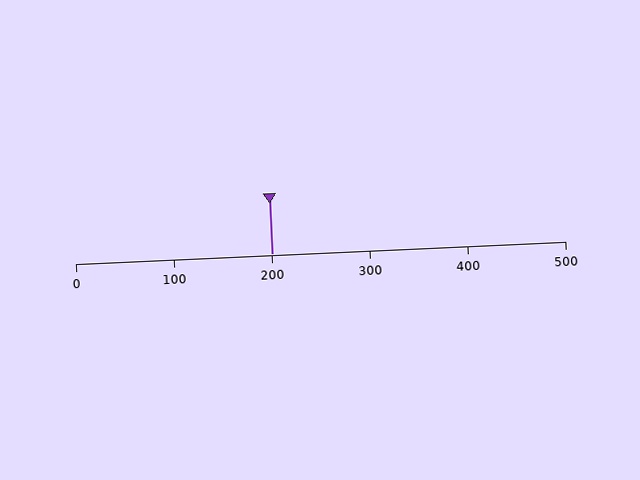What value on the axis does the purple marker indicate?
The marker indicates approximately 200.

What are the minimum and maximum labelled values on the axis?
The axis runs from 0 to 500.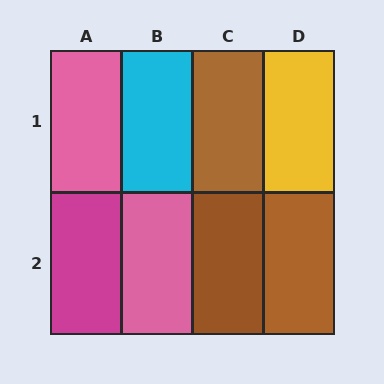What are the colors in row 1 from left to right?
Pink, cyan, brown, yellow.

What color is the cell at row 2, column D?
Brown.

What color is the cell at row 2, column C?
Brown.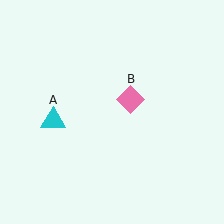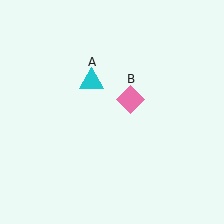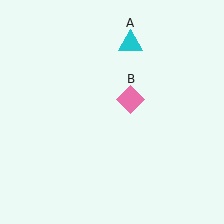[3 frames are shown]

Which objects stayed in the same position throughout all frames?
Pink diamond (object B) remained stationary.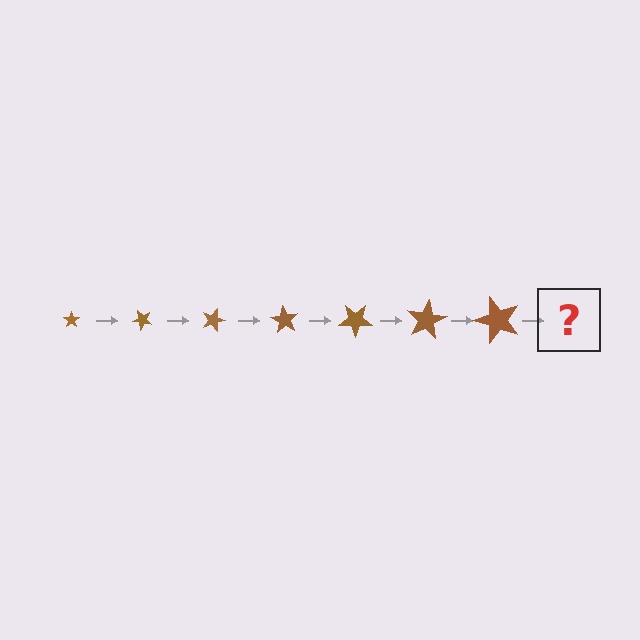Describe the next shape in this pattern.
It should be a star, larger than the previous one and rotated 315 degrees from the start.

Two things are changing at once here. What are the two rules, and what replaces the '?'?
The two rules are that the star grows larger each step and it rotates 45 degrees each step. The '?' should be a star, larger than the previous one and rotated 315 degrees from the start.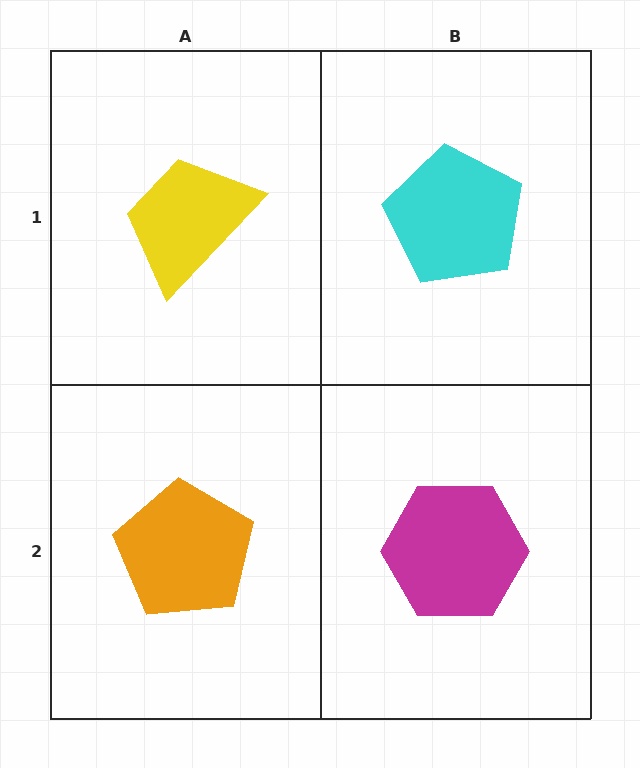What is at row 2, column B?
A magenta hexagon.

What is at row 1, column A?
A yellow trapezoid.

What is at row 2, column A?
An orange pentagon.